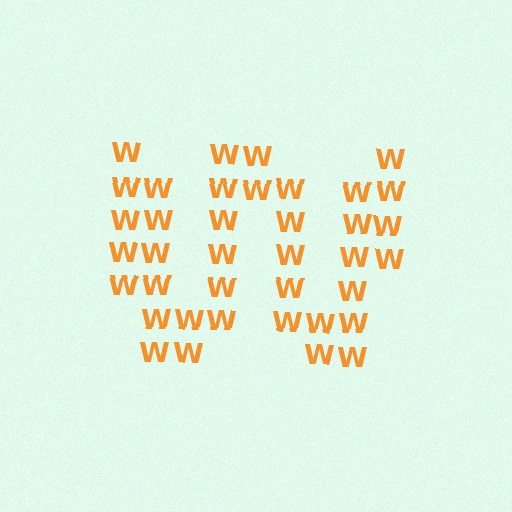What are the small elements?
The small elements are letter W's.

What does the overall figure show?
The overall figure shows the letter W.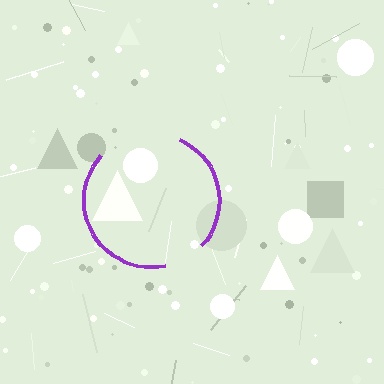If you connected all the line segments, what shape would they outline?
They would outline a circle.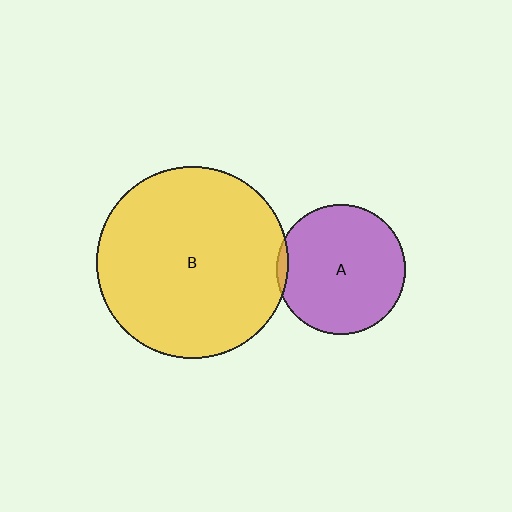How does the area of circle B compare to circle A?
Approximately 2.2 times.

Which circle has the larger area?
Circle B (yellow).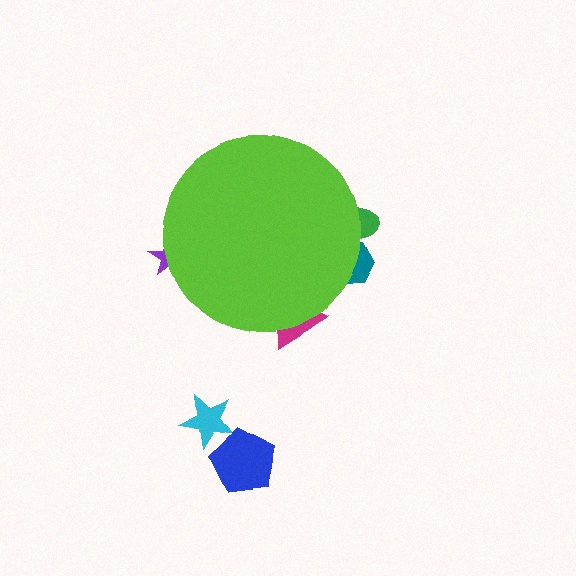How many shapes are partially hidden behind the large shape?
4 shapes are partially hidden.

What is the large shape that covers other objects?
A lime circle.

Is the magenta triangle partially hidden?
Yes, the magenta triangle is partially hidden behind the lime circle.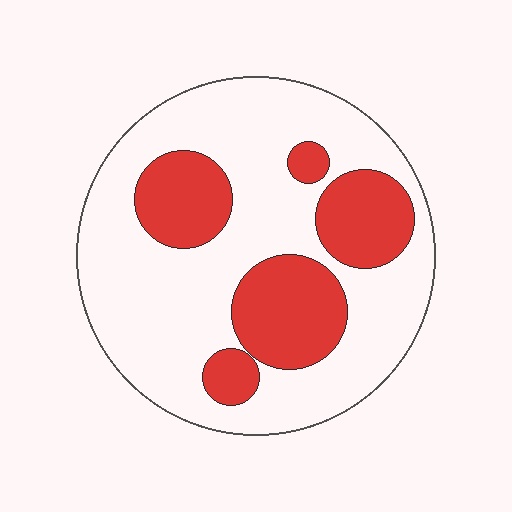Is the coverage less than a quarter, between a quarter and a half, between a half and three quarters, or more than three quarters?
Between a quarter and a half.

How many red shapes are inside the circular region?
5.